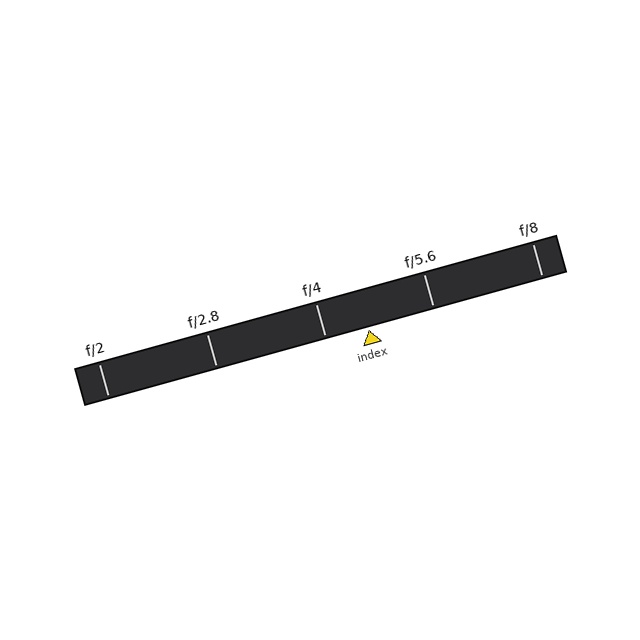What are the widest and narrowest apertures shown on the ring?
The widest aperture shown is f/2 and the narrowest is f/8.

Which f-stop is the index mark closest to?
The index mark is closest to f/4.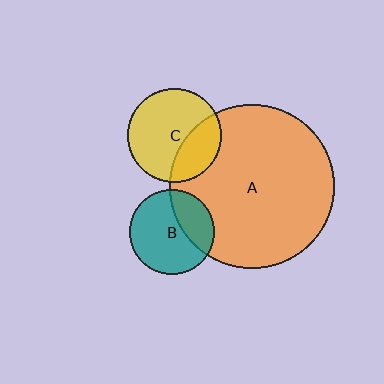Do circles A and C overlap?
Yes.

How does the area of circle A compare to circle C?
Approximately 3.0 times.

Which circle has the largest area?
Circle A (orange).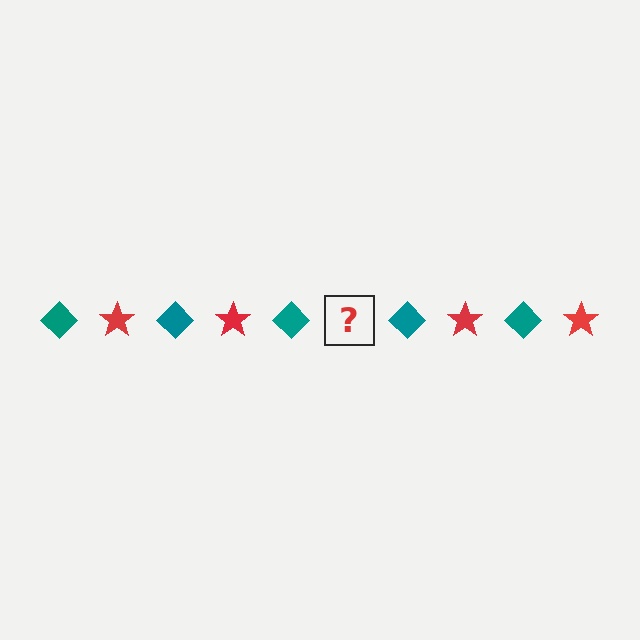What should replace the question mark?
The question mark should be replaced with a red star.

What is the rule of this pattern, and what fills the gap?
The rule is that the pattern alternates between teal diamond and red star. The gap should be filled with a red star.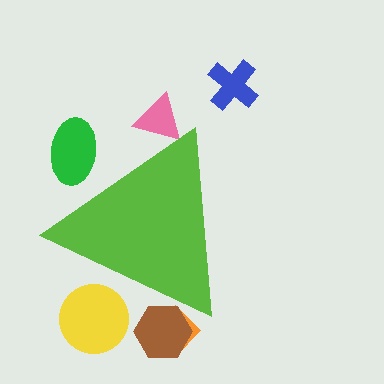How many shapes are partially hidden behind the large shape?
5 shapes are partially hidden.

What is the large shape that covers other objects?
A lime triangle.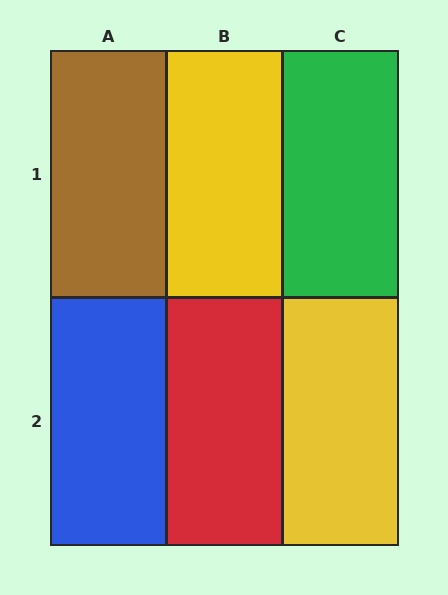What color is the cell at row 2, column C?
Yellow.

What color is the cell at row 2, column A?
Blue.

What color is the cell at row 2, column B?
Red.